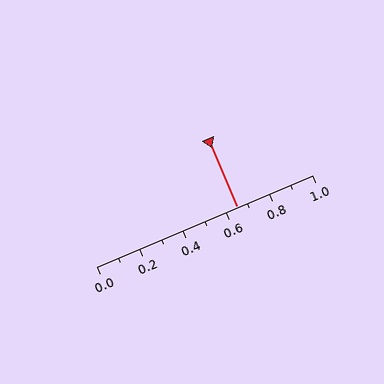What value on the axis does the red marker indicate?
The marker indicates approximately 0.65.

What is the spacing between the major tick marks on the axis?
The major ticks are spaced 0.2 apart.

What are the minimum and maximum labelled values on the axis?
The axis runs from 0.0 to 1.0.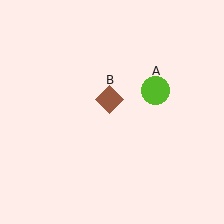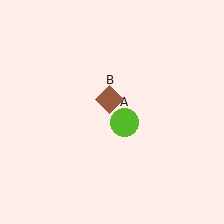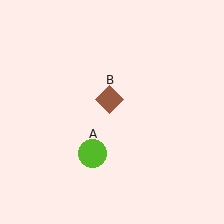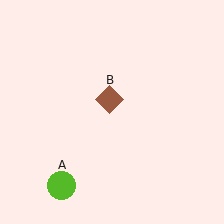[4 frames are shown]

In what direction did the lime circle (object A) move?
The lime circle (object A) moved down and to the left.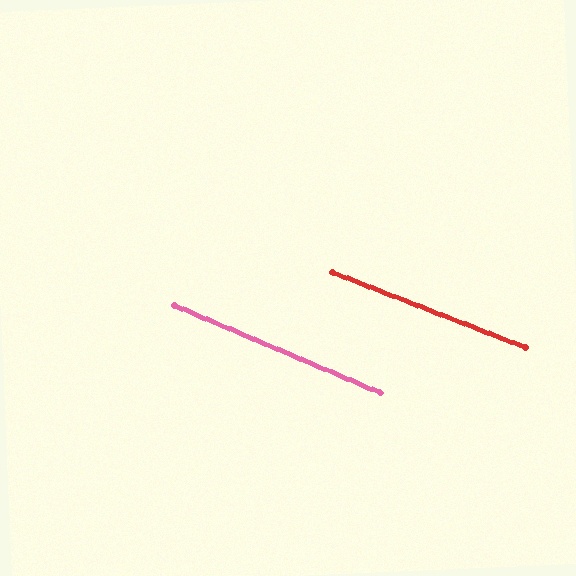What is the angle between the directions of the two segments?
Approximately 2 degrees.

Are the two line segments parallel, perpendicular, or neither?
Parallel — their directions differ by only 1.7°.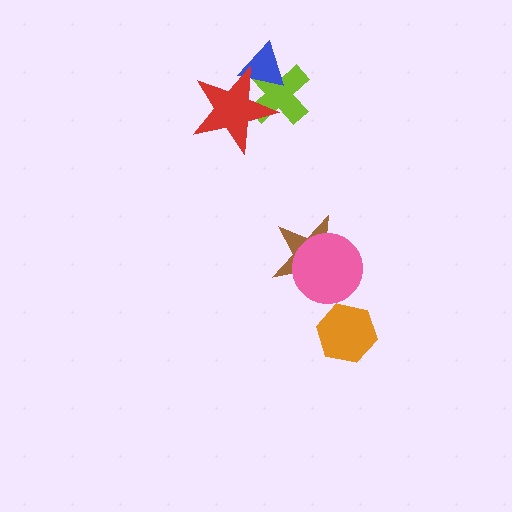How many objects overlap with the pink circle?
1 object overlaps with the pink circle.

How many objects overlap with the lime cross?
2 objects overlap with the lime cross.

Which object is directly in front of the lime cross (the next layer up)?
The blue triangle is directly in front of the lime cross.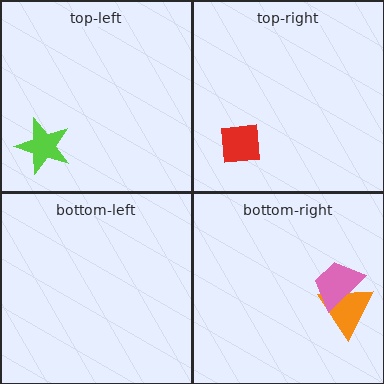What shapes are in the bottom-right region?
The orange triangle, the pink trapezoid.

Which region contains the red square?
The top-right region.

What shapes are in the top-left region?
The lime star.